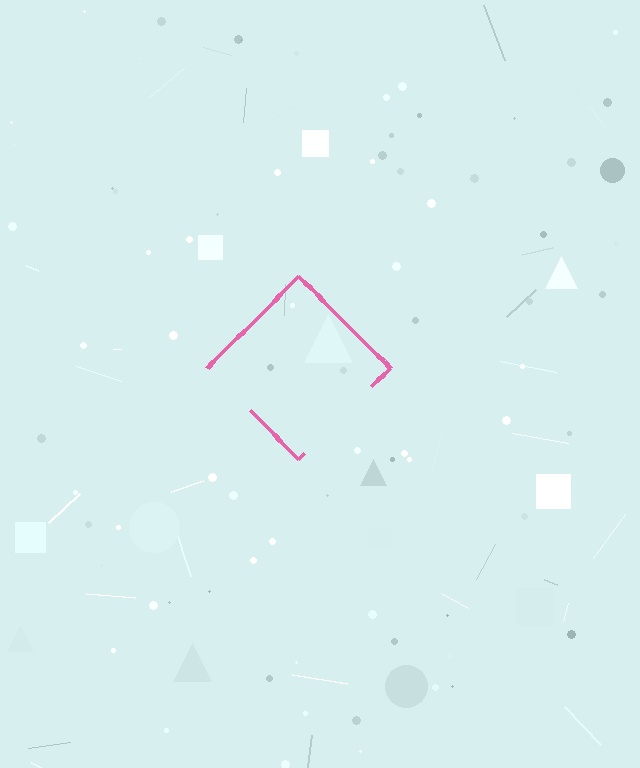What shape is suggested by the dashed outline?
The dashed outline suggests a diamond.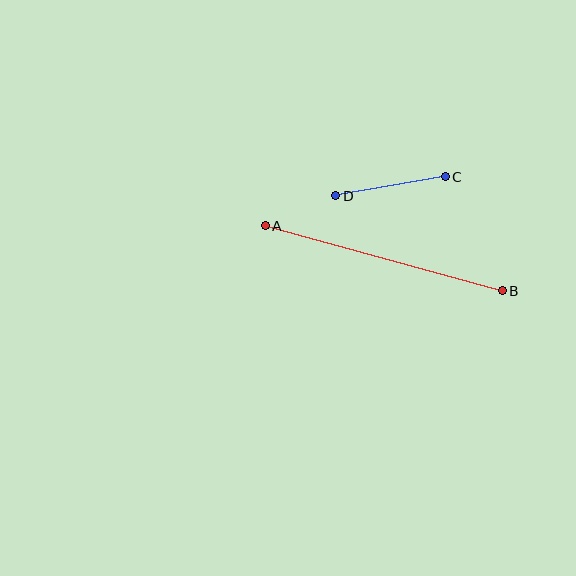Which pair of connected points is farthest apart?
Points A and B are farthest apart.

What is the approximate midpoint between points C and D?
The midpoint is at approximately (391, 186) pixels.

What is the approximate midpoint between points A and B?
The midpoint is at approximately (384, 258) pixels.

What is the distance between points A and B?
The distance is approximately 246 pixels.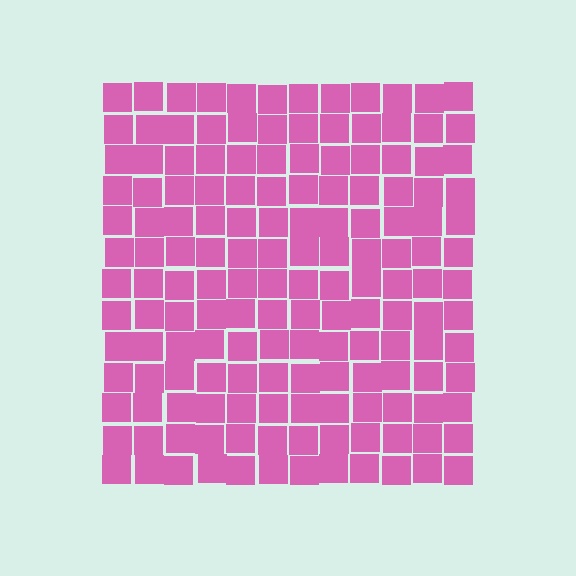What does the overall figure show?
The overall figure shows a square.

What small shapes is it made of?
It is made of small squares.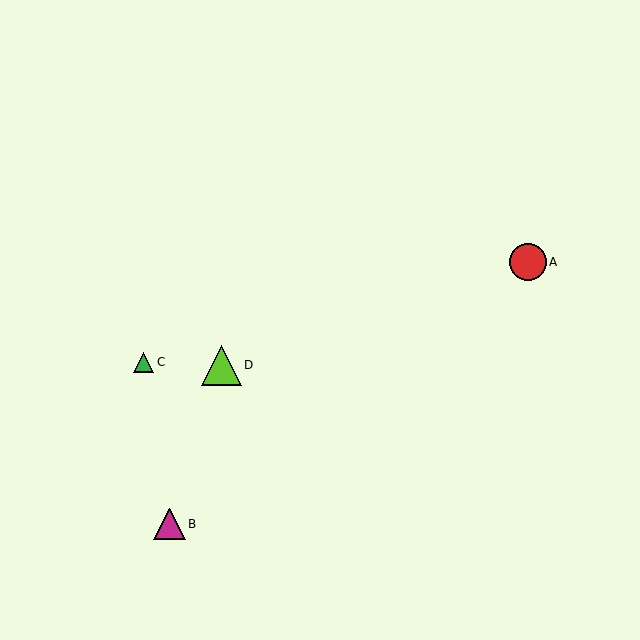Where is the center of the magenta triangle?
The center of the magenta triangle is at (170, 524).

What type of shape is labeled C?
Shape C is a green triangle.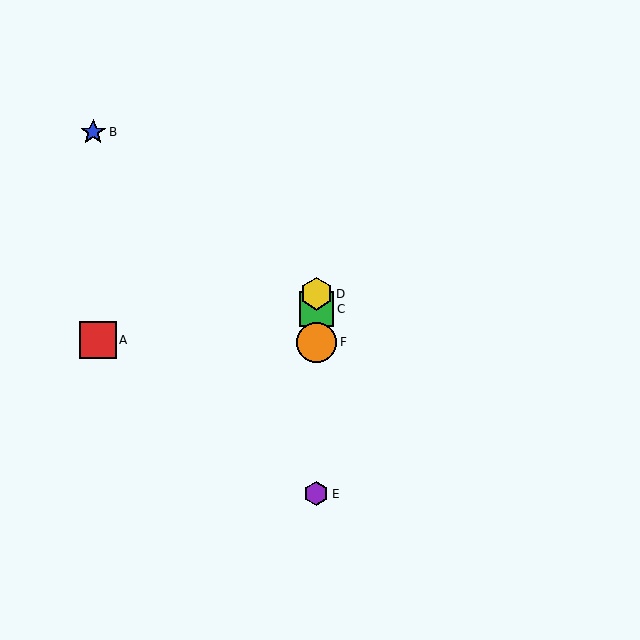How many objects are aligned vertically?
4 objects (C, D, E, F) are aligned vertically.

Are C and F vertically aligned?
Yes, both are at x≈316.